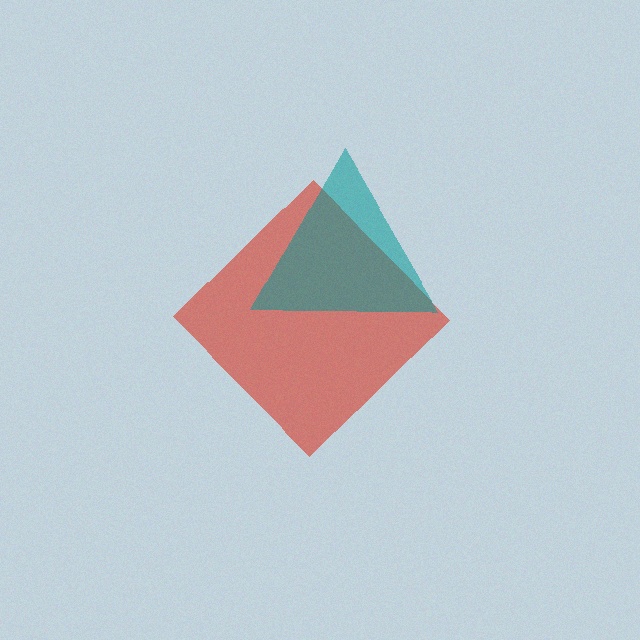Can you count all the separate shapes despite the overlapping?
Yes, there are 2 separate shapes.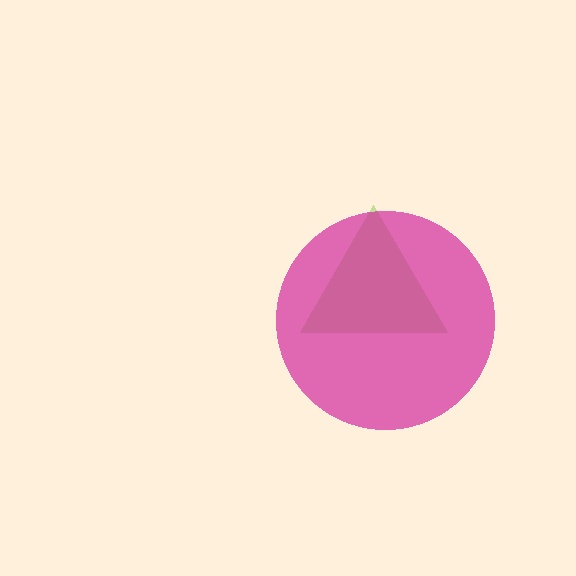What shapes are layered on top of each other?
The layered shapes are: a lime triangle, a magenta circle.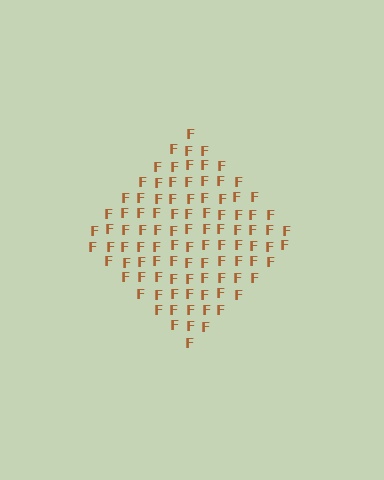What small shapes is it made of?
It is made of small letter F's.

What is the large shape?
The large shape is a diamond.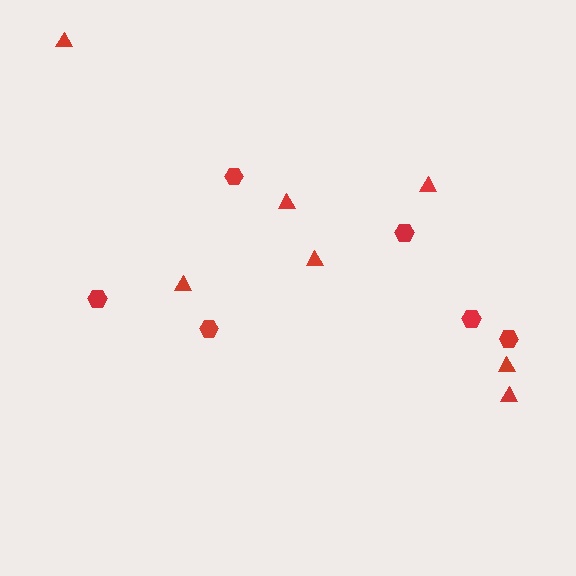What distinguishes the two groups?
There are 2 groups: one group of hexagons (6) and one group of triangles (7).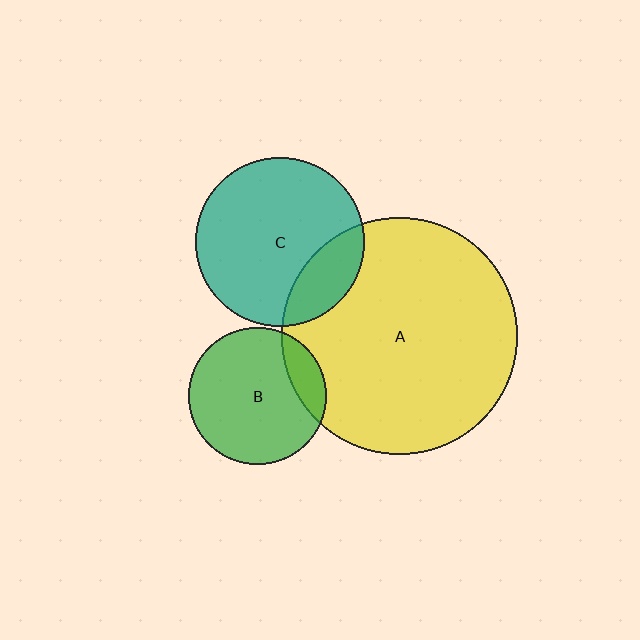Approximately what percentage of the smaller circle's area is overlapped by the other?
Approximately 15%.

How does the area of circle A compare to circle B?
Approximately 3.0 times.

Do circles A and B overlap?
Yes.